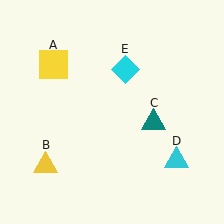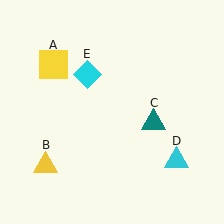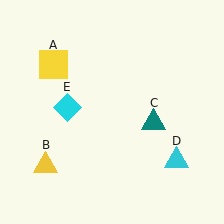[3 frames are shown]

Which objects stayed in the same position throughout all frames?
Yellow square (object A) and yellow triangle (object B) and teal triangle (object C) and cyan triangle (object D) remained stationary.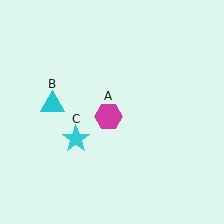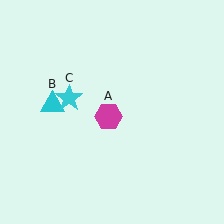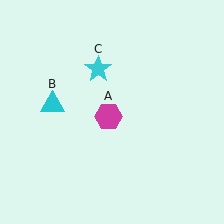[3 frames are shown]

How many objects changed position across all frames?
1 object changed position: cyan star (object C).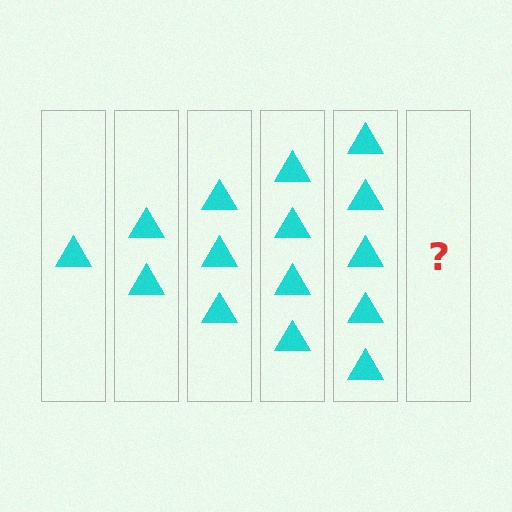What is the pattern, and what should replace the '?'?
The pattern is that each step adds one more triangle. The '?' should be 6 triangles.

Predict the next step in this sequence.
The next step is 6 triangles.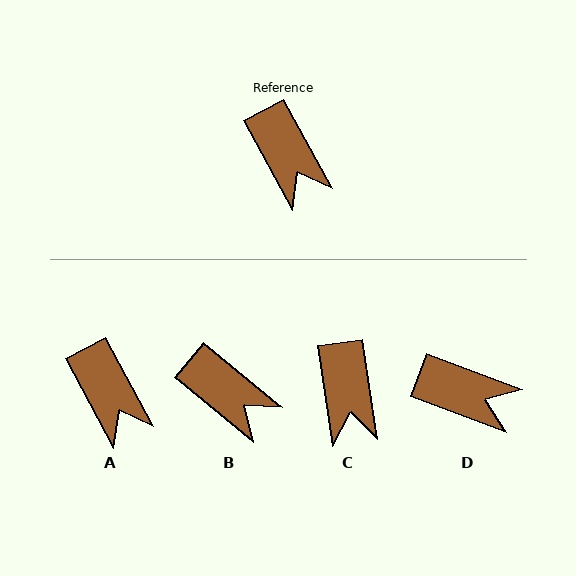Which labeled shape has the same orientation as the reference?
A.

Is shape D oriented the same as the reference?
No, it is off by about 41 degrees.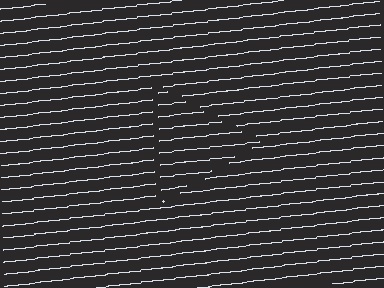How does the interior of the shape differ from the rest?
The interior of the shape contains the same grating, shifted by half a period — the contour is defined by the phase discontinuity where line-ends from the inner and outer gratings abut.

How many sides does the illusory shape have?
3 sides — the line-ends trace a triangle.